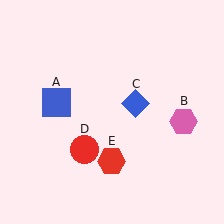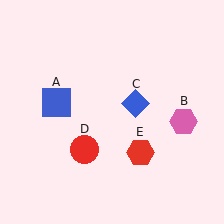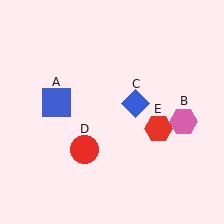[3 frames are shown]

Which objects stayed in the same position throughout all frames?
Blue square (object A) and pink hexagon (object B) and blue diamond (object C) and red circle (object D) remained stationary.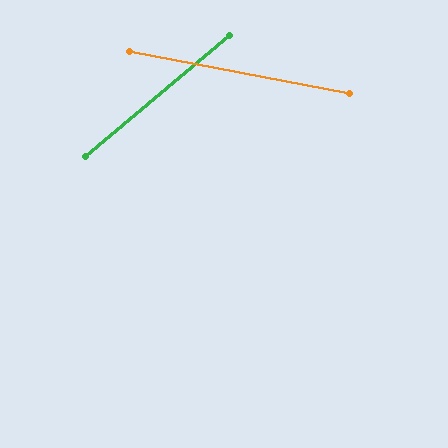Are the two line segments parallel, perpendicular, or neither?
Neither parallel nor perpendicular — they differ by about 51°.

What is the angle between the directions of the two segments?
Approximately 51 degrees.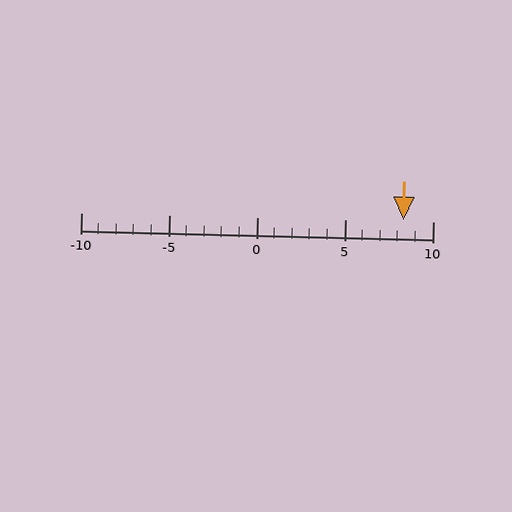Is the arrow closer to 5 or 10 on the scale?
The arrow is closer to 10.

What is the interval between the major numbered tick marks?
The major tick marks are spaced 5 units apart.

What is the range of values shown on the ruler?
The ruler shows values from -10 to 10.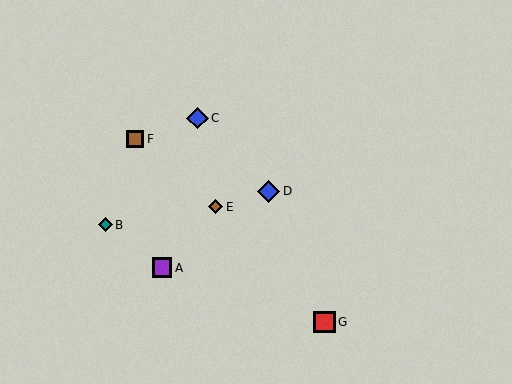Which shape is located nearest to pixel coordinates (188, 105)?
The blue diamond (labeled C) at (197, 118) is nearest to that location.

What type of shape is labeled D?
Shape D is a blue diamond.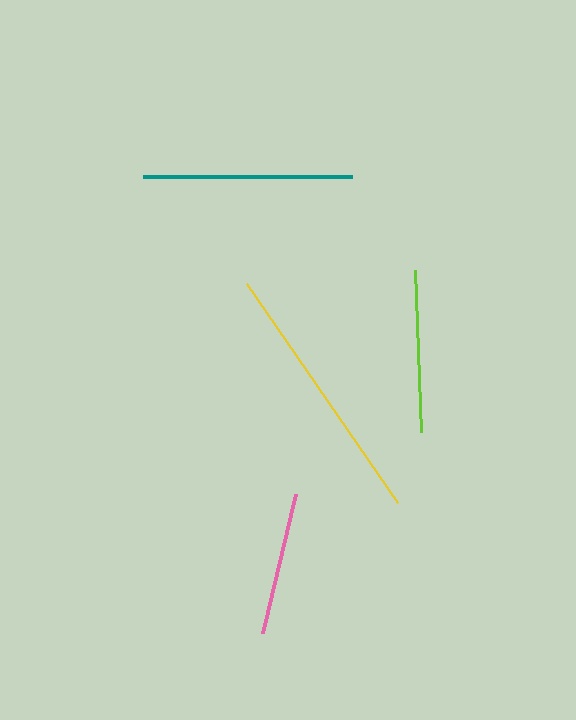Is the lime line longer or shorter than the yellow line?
The yellow line is longer than the lime line.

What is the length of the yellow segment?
The yellow segment is approximately 266 pixels long.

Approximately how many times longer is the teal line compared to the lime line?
The teal line is approximately 1.3 times the length of the lime line.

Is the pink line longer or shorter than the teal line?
The teal line is longer than the pink line.